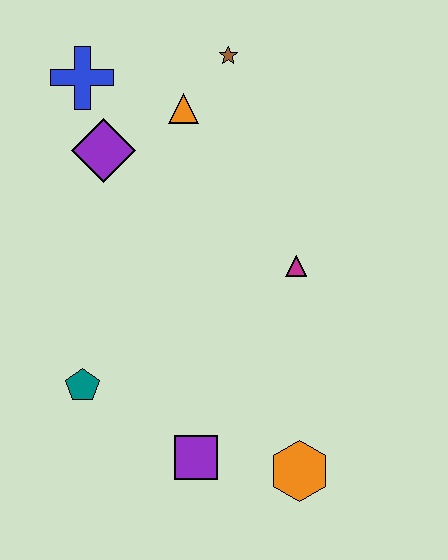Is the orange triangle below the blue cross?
Yes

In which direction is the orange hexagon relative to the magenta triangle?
The orange hexagon is below the magenta triangle.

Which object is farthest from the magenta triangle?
The blue cross is farthest from the magenta triangle.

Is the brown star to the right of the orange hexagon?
No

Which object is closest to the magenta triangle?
The orange triangle is closest to the magenta triangle.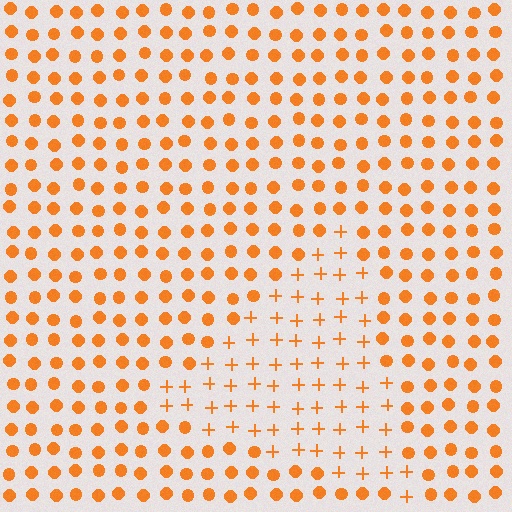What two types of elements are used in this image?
The image uses plus signs inside the triangle region and circles outside it.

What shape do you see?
I see a triangle.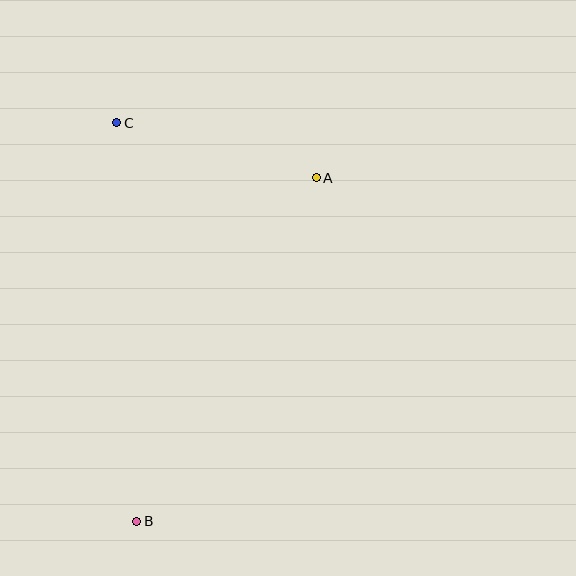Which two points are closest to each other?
Points A and C are closest to each other.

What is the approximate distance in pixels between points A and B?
The distance between A and B is approximately 387 pixels.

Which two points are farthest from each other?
Points B and C are farthest from each other.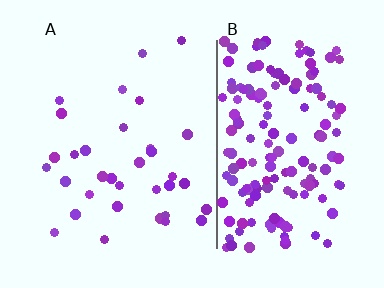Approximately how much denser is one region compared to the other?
Approximately 5.3× — region B over region A.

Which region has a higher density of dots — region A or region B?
B (the right).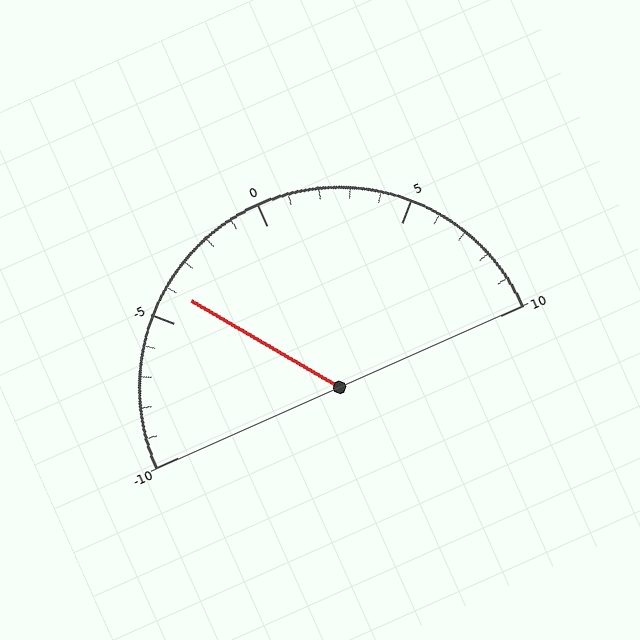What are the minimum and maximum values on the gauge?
The gauge ranges from -10 to 10.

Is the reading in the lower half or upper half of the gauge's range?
The reading is in the lower half of the range (-10 to 10).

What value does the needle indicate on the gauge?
The needle indicates approximately -4.